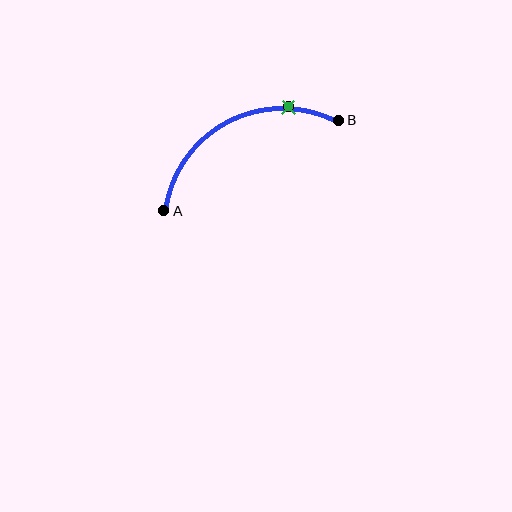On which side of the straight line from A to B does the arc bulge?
The arc bulges above the straight line connecting A and B.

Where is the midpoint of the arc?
The arc midpoint is the point on the curve farthest from the straight line joining A and B. It sits above that line.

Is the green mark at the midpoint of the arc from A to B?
No. The green mark lies on the arc but is closer to endpoint B. The arc midpoint would be at the point on the curve equidistant along the arc from both A and B.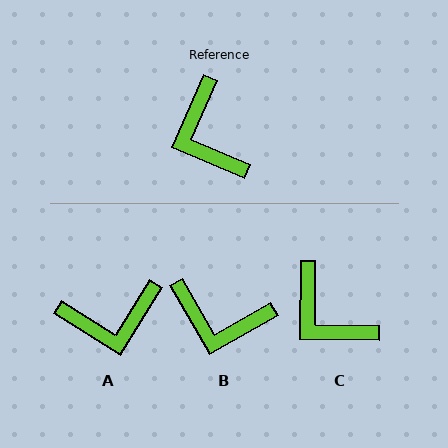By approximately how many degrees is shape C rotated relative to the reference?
Approximately 23 degrees counter-clockwise.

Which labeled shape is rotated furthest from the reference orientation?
A, about 81 degrees away.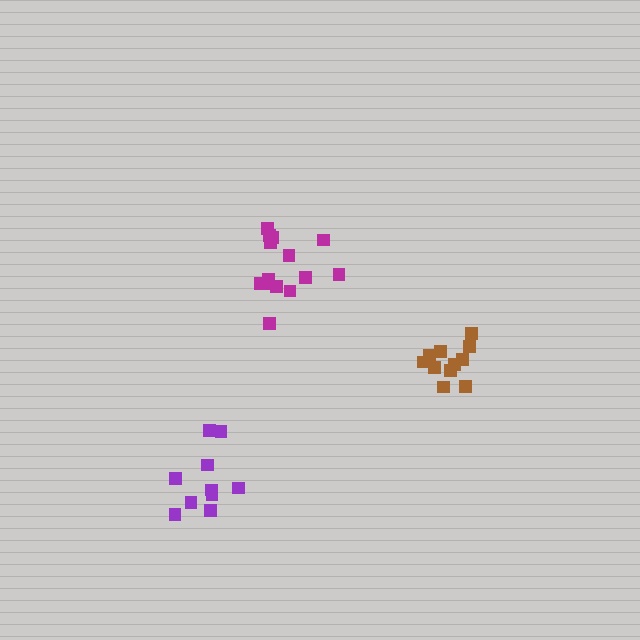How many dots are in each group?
Group 1: 14 dots, Group 2: 10 dots, Group 3: 11 dots (35 total).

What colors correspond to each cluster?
The clusters are colored: magenta, purple, brown.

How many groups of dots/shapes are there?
There are 3 groups.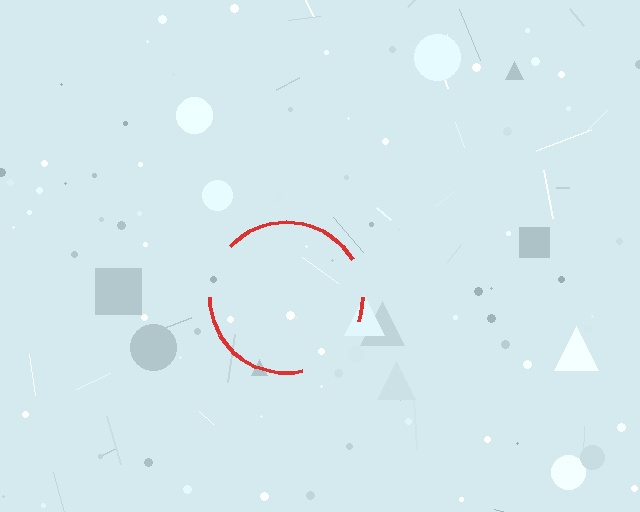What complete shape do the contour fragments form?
The contour fragments form a circle.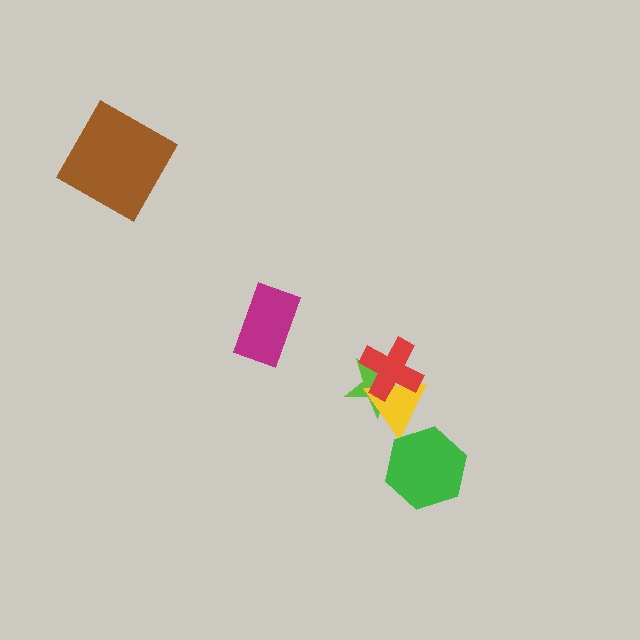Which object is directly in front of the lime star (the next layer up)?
The yellow triangle is directly in front of the lime star.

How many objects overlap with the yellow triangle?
2 objects overlap with the yellow triangle.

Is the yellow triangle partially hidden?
Yes, it is partially covered by another shape.